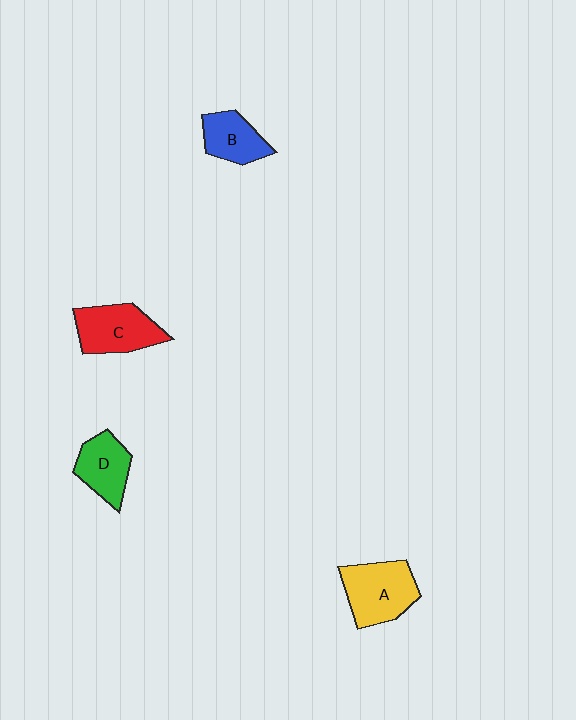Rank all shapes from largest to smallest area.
From largest to smallest: A (yellow), C (red), D (green), B (blue).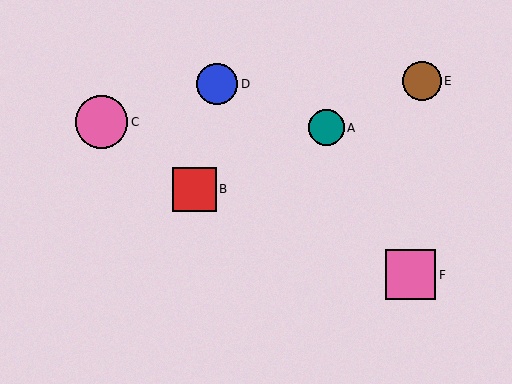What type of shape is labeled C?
Shape C is a pink circle.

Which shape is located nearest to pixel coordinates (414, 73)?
The brown circle (labeled E) at (422, 81) is nearest to that location.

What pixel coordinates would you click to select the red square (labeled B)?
Click at (194, 189) to select the red square B.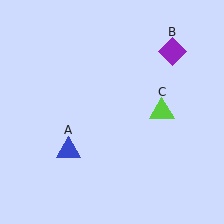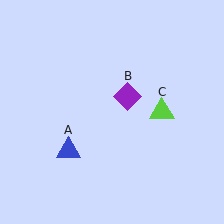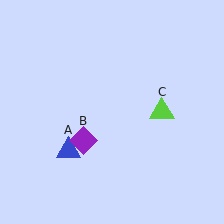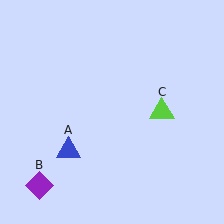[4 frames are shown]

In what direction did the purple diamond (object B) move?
The purple diamond (object B) moved down and to the left.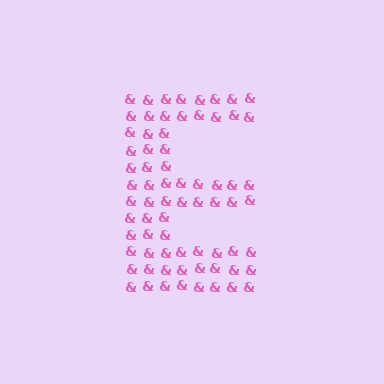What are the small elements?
The small elements are ampersands.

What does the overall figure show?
The overall figure shows the letter E.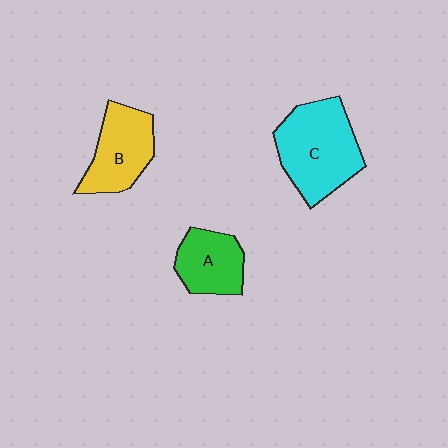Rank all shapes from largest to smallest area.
From largest to smallest: C (cyan), B (yellow), A (green).